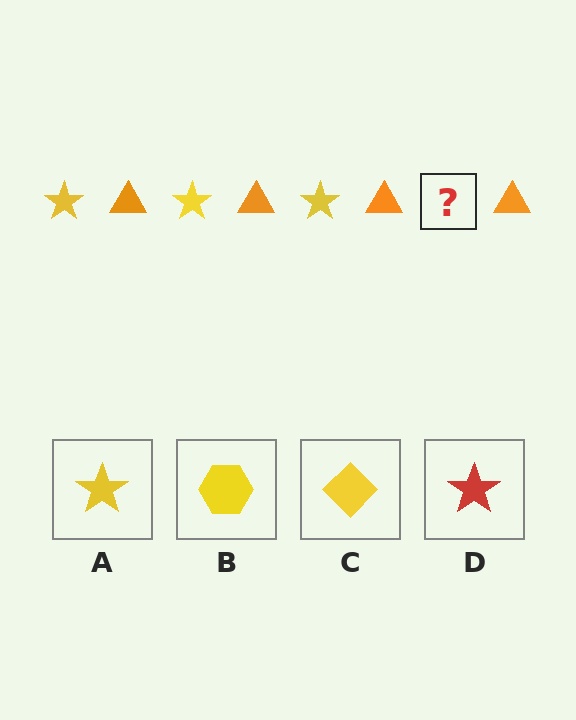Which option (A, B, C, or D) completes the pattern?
A.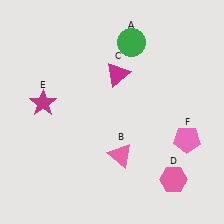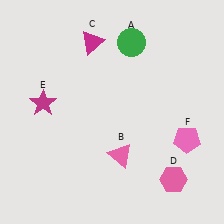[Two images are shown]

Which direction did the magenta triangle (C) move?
The magenta triangle (C) moved up.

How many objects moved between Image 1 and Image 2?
1 object moved between the two images.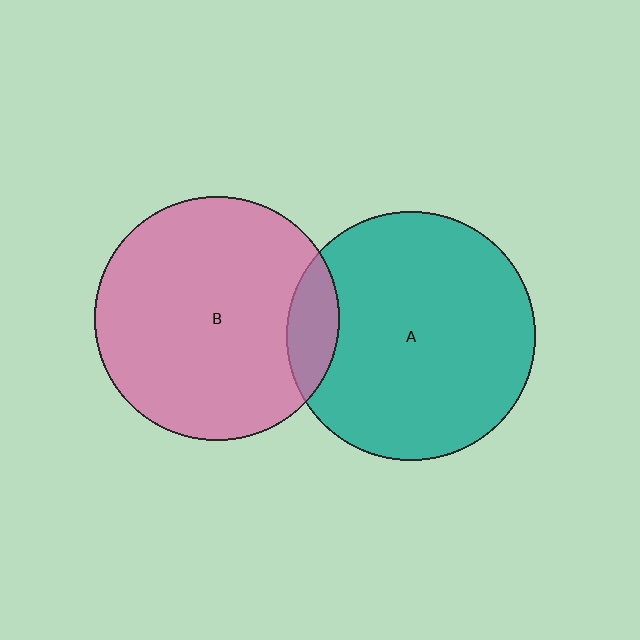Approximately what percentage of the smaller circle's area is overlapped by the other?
Approximately 10%.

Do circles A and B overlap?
Yes.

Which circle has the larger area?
Circle A (teal).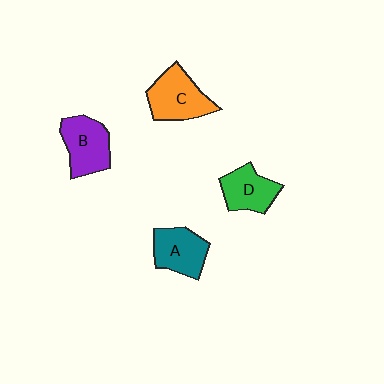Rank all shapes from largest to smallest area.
From largest to smallest: C (orange), B (purple), A (teal), D (green).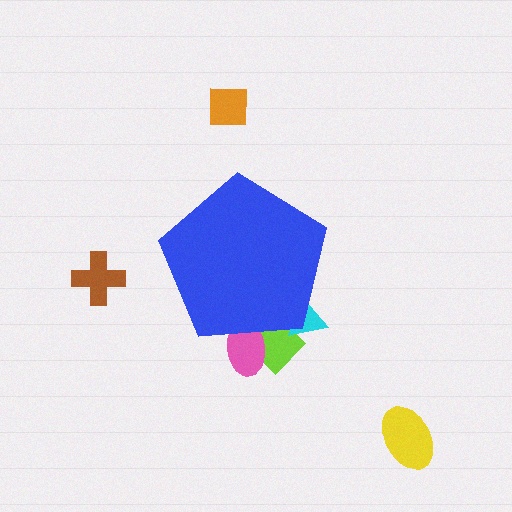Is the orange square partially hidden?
No, the orange square is fully visible.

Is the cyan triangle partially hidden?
Yes, the cyan triangle is partially hidden behind the blue pentagon.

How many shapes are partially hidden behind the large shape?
3 shapes are partially hidden.